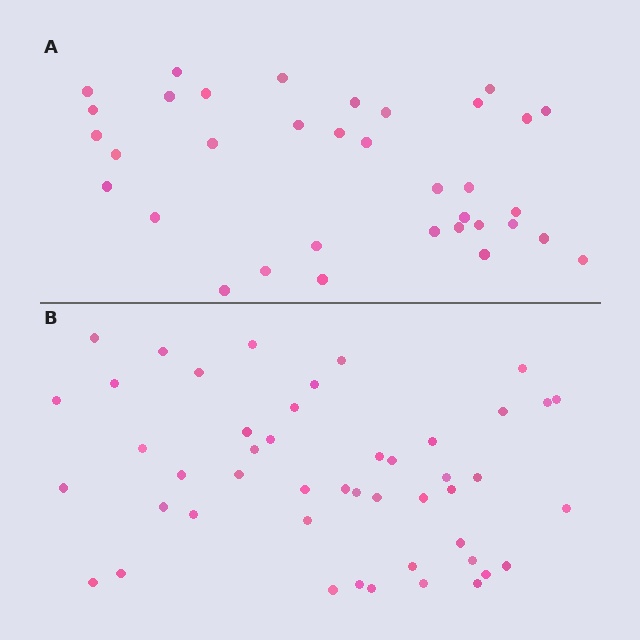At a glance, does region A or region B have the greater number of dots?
Region B (the bottom region) has more dots.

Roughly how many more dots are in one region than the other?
Region B has roughly 12 or so more dots than region A.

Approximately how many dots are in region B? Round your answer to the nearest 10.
About 50 dots. (The exact count is 47, which rounds to 50.)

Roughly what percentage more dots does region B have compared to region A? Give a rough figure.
About 35% more.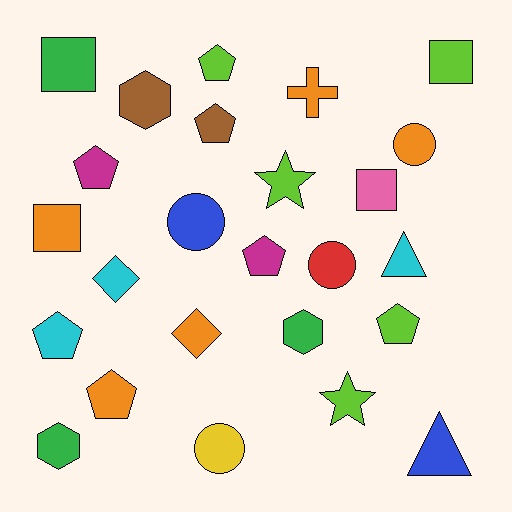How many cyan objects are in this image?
There are 3 cyan objects.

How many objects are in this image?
There are 25 objects.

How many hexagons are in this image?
There are 3 hexagons.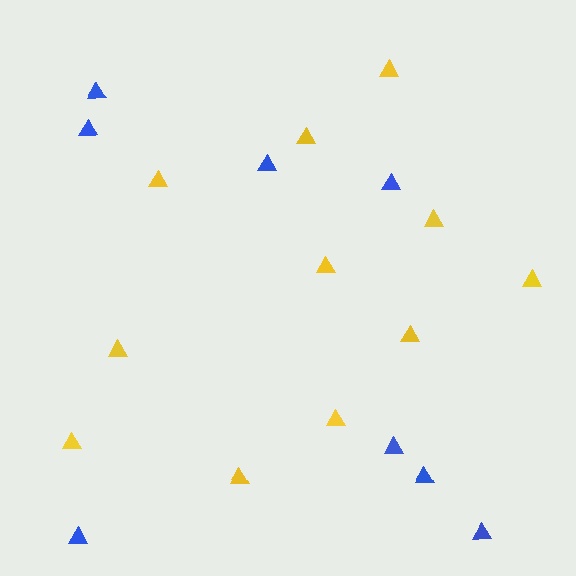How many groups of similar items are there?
There are 2 groups: one group of blue triangles (8) and one group of yellow triangles (11).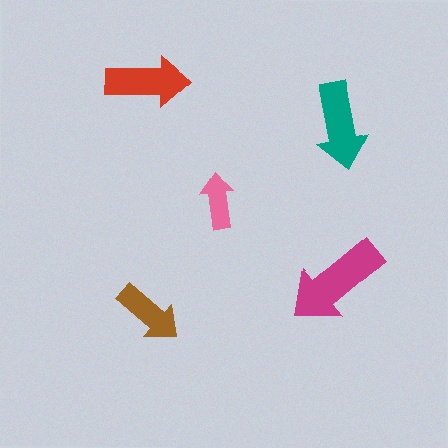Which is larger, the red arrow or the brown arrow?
The red one.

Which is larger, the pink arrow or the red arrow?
The red one.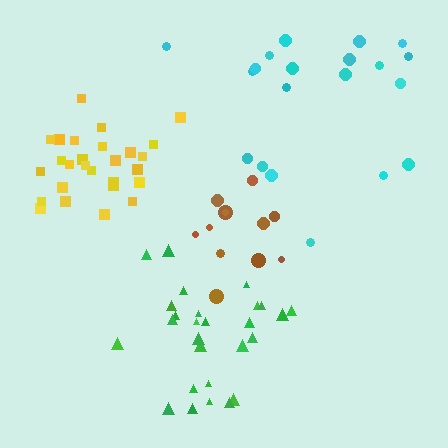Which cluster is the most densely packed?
Yellow.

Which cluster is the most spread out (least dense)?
Cyan.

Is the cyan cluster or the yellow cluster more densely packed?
Yellow.